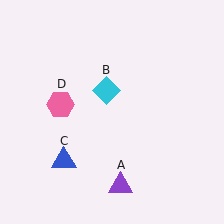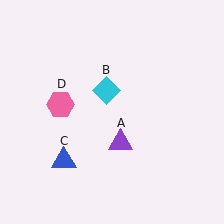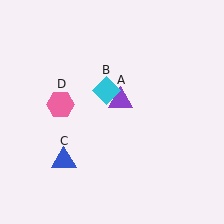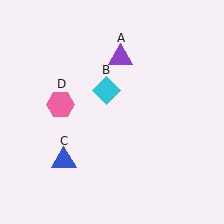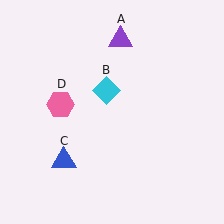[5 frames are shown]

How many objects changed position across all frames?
1 object changed position: purple triangle (object A).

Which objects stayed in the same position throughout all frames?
Cyan diamond (object B) and blue triangle (object C) and pink hexagon (object D) remained stationary.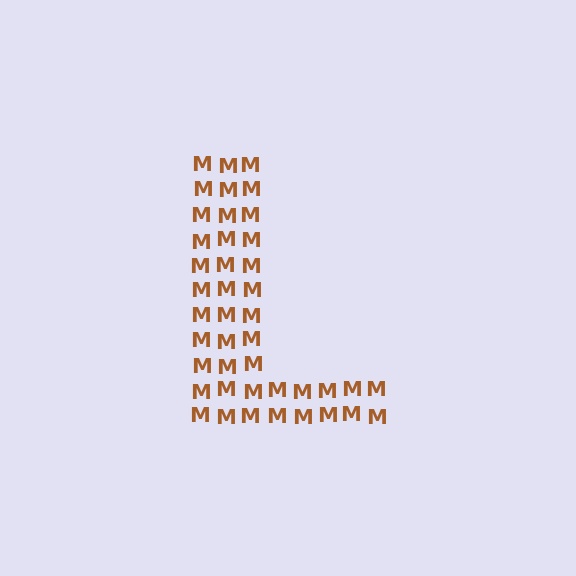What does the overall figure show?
The overall figure shows the letter L.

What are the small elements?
The small elements are letter M's.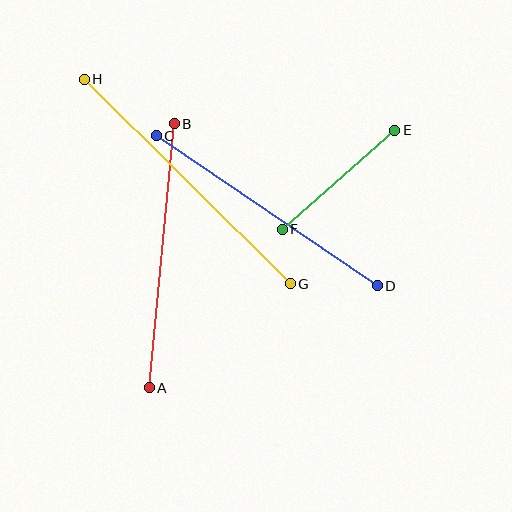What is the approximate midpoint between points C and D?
The midpoint is at approximately (267, 211) pixels.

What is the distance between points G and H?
The distance is approximately 290 pixels.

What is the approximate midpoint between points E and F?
The midpoint is at approximately (339, 180) pixels.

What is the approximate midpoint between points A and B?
The midpoint is at approximately (162, 256) pixels.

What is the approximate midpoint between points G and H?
The midpoint is at approximately (187, 181) pixels.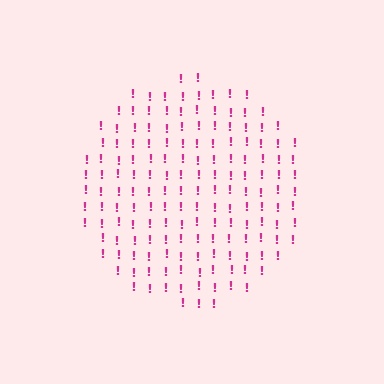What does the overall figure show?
The overall figure shows a circle.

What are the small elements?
The small elements are exclamation marks.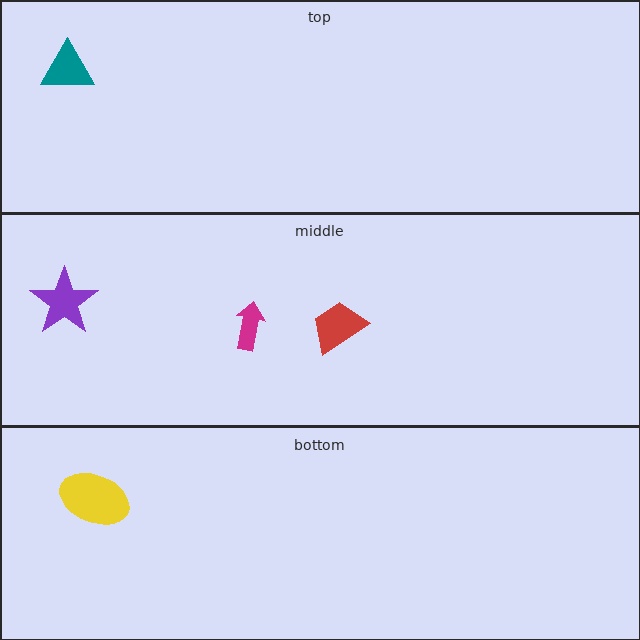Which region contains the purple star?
The middle region.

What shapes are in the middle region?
The magenta arrow, the purple star, the red trapezoid.